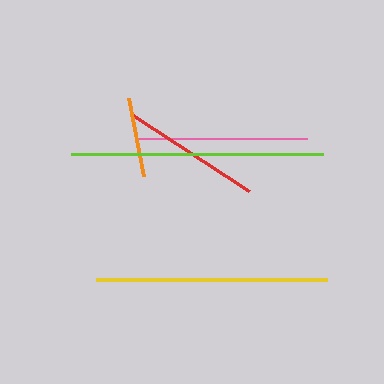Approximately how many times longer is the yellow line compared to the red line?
The yellow line is approximately 1.6 times the length of the red line.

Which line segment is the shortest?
The orange line is the shortest at approximately 79 pixels.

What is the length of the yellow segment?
The yellow segment is approximately 231 pixels long.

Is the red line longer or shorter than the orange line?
The red line is longer than the orange line.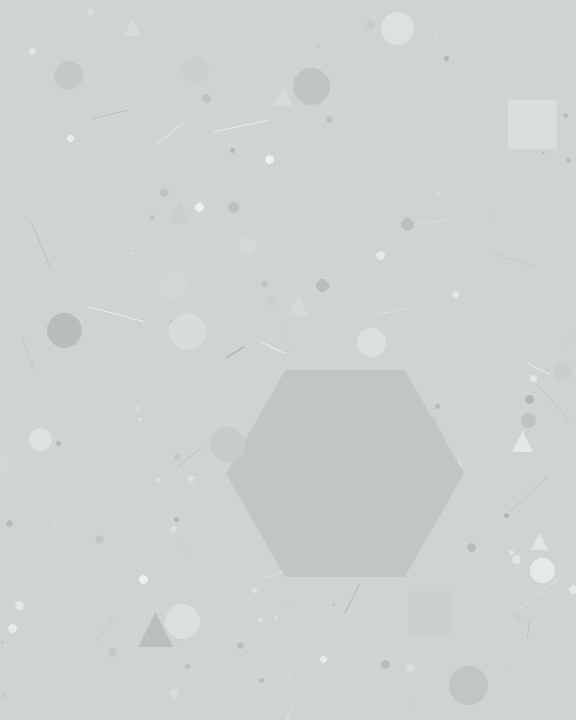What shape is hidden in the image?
A hexagon is hidden in the image.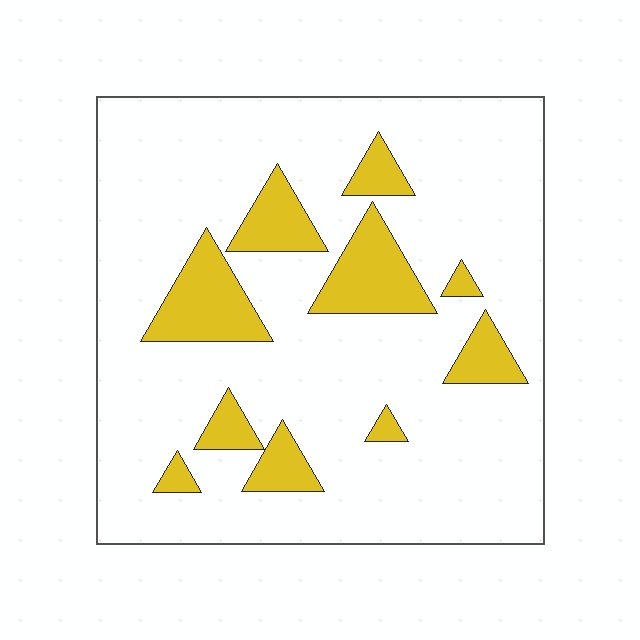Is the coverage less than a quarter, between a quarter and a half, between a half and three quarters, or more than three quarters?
Less than a quarter.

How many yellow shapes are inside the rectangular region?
10.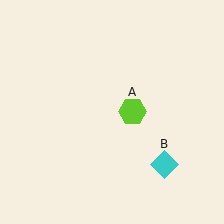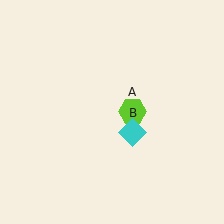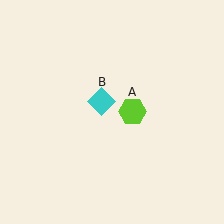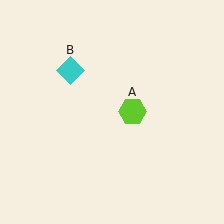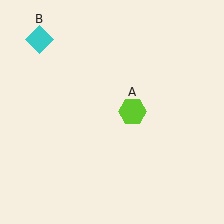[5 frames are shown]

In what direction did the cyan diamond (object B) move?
The cyan diamond (object B) moved up and to the left.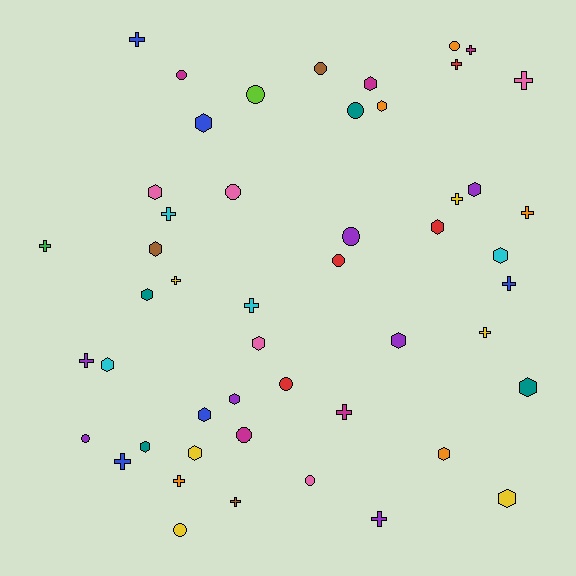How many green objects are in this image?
There is 1 green object.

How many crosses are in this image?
There are 18 crosses.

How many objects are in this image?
There are 50 objects.